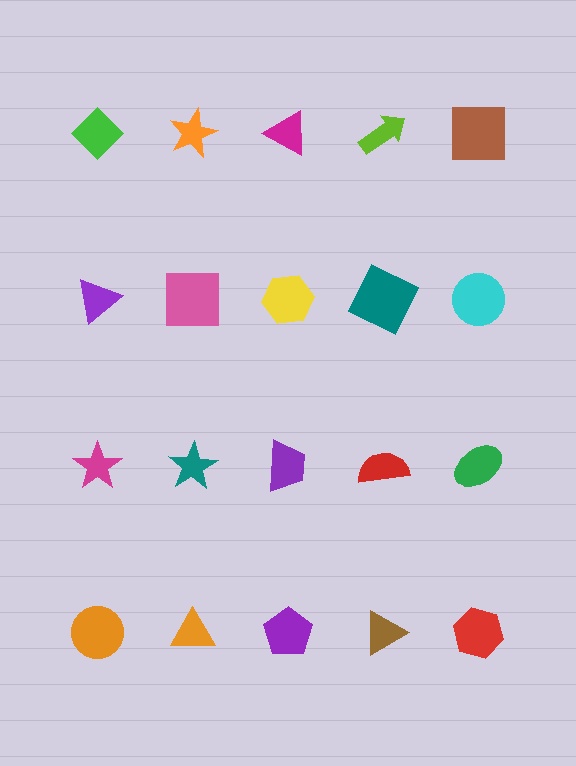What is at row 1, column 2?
An orange star.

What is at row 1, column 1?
A green diamond.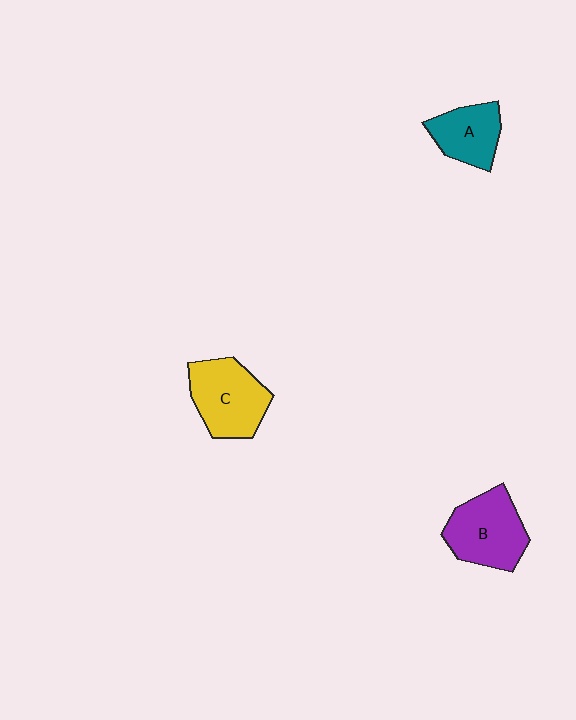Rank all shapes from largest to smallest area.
From largest to smallest: C (yellow), B (purple), A (teal).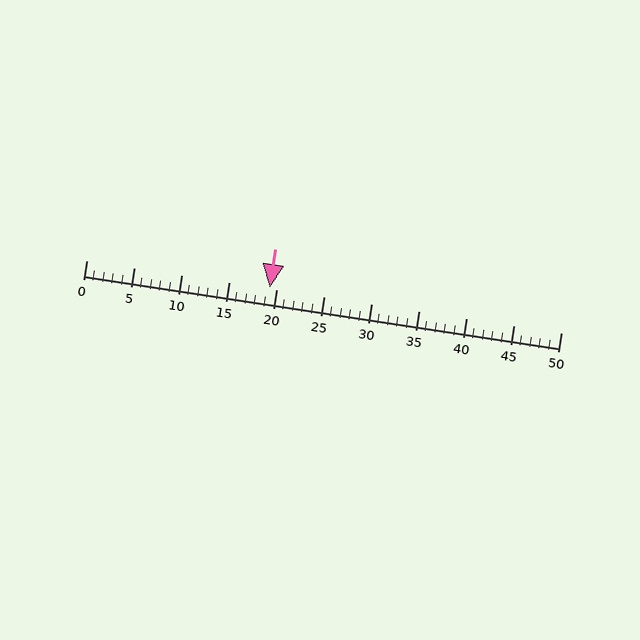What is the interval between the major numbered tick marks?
The major tick marks are spaced 5 units apart.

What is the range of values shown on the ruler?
The ruler shows values from 0 to 50.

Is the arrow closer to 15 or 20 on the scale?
The arrow is closer to 20.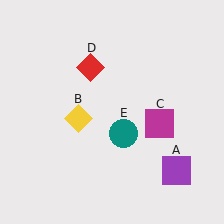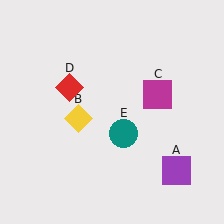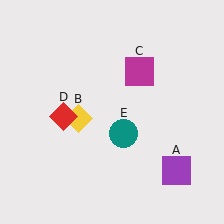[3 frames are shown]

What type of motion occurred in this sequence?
The magenta square (object C), red diamond (object D) rotated counterclockwise around the center of the scene.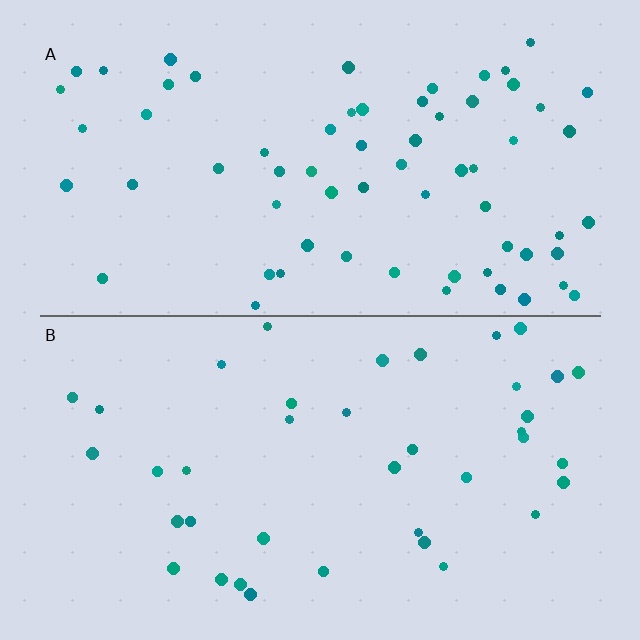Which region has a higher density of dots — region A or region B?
A (the top).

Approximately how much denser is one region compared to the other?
Approximately 1.6× — region A over region B.